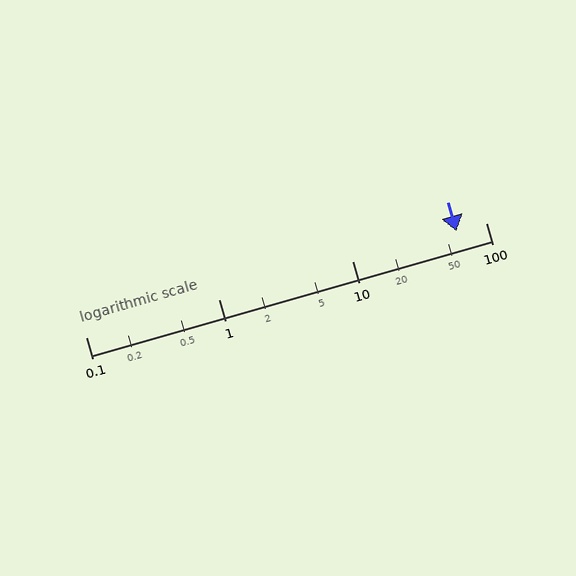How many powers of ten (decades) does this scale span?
The scale spans 3 decades, from 0.1 to 100.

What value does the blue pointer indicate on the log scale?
The pointer indicates approximately 60.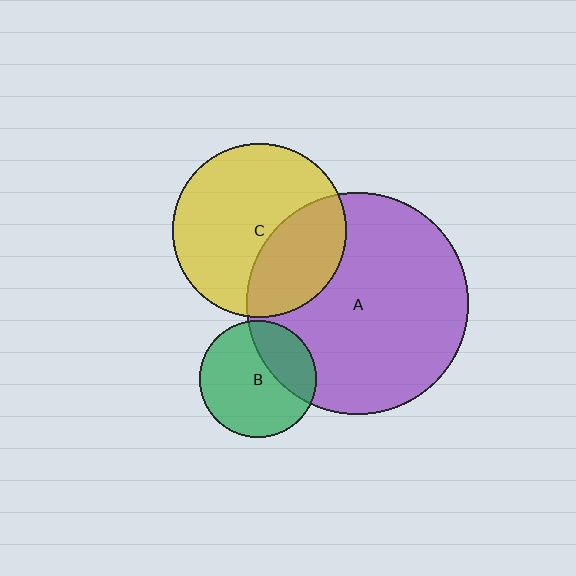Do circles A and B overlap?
Yes.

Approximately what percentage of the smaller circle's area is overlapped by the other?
Approximately 30%.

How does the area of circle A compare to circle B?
Approximately 3.6 times.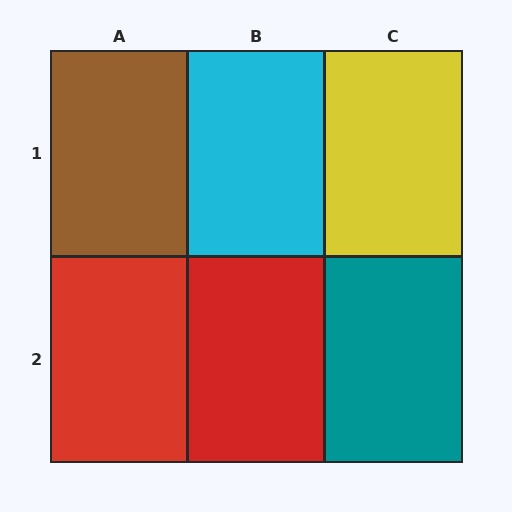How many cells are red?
2 cells are red.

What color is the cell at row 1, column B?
Cyan.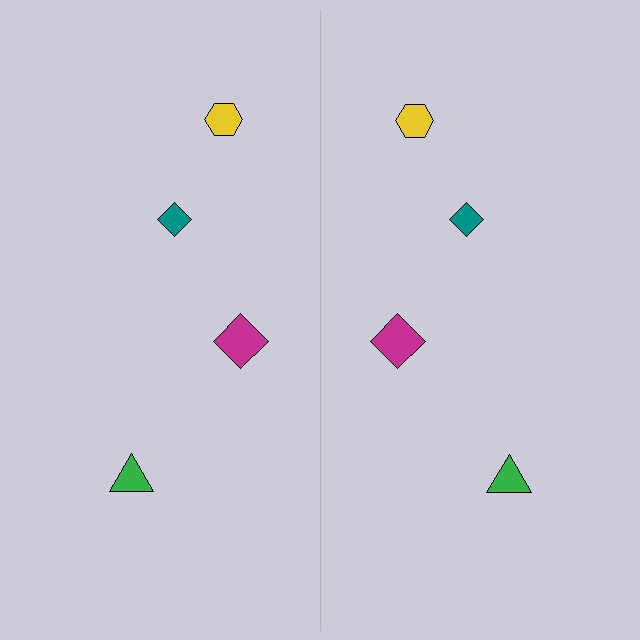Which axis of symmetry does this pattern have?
The pattern has a vertical axis of symmetry running through the center of the image.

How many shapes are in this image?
There are 8 shapes in this image.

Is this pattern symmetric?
Yes, this pattern has bilateral (reflection) symmetry.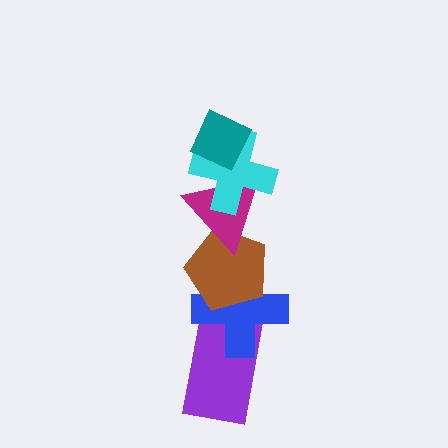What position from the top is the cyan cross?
The cyan cross is 2nd from the top.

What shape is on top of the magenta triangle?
The cyan cross is on top of the magenta triangle.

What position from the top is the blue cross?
The blue cross is 5th from the top.